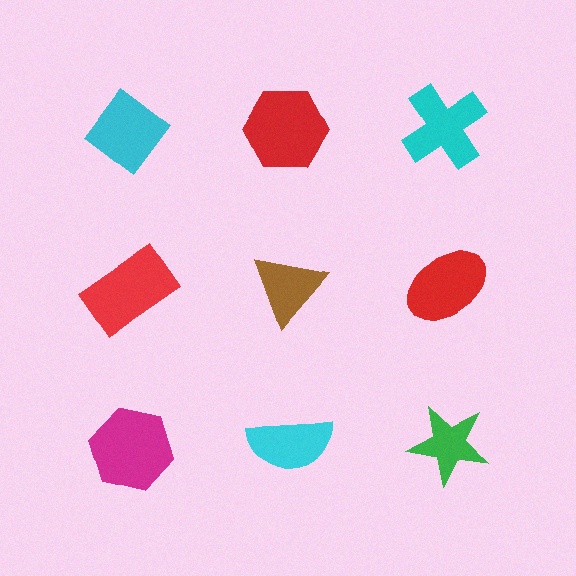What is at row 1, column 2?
A red hexagon.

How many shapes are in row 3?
3 shapes.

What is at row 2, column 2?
A brown triangle.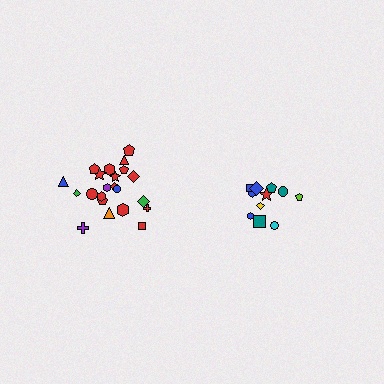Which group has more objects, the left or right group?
The left group.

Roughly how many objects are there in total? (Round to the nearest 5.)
Roughly 35 objects in total.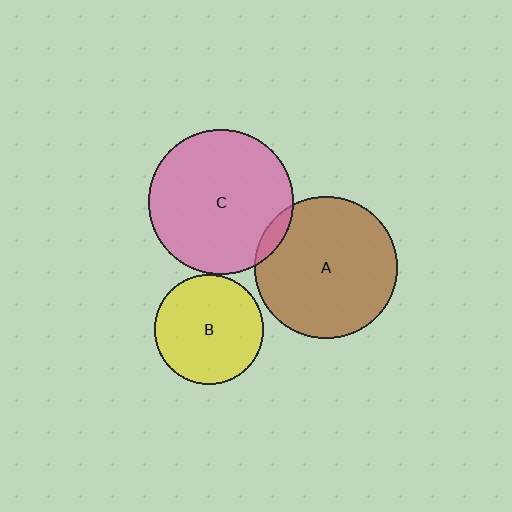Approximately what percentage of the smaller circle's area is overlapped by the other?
Approximately 5%.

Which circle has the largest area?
Circle C (pink).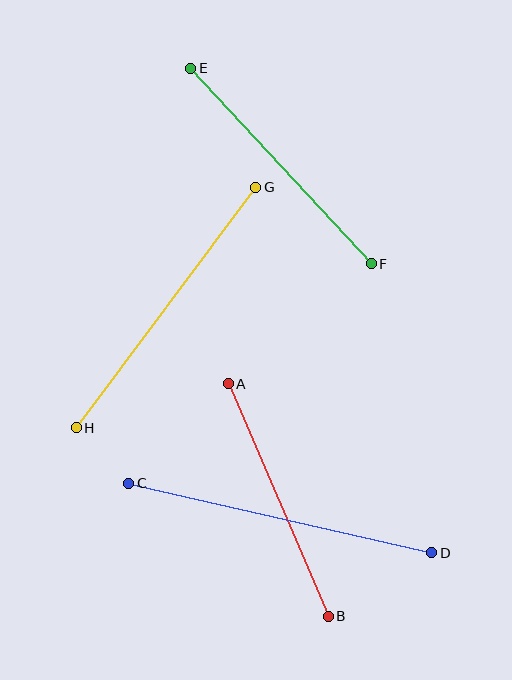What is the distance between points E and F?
The distance is approximately 266 pixels.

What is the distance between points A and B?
The distance is approximately 253 pixels.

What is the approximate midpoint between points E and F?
The midpoint is at approximately (281, 166) pixels.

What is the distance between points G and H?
The distance is approximately 300 pixels.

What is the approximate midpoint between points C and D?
The midpoint is at approximately (280, 518) pixels.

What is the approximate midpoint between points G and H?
The midpoint is at approximately (166, 307) pixels.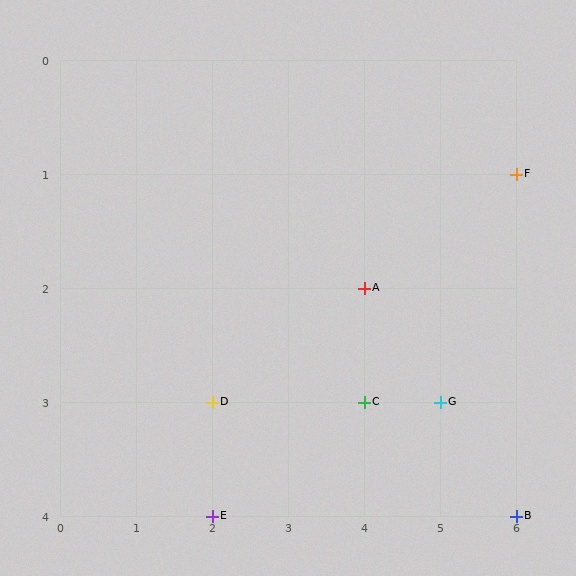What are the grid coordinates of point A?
Point A is at grid coordinates (4, 2).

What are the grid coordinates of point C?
Point C is at grid coordinates (4, 3).